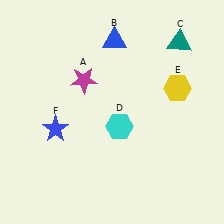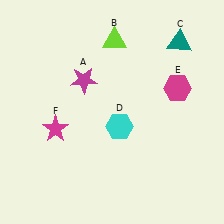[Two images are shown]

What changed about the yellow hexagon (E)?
In Image 1, E is yellow. In Image 2, it changed to magenta.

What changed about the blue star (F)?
In Image 1, F is blue. In Image 2, it changed to magenta.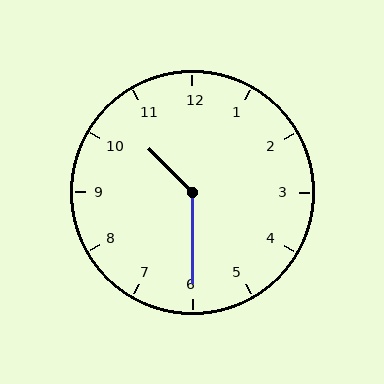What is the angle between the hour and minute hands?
Approximately 135 degrees.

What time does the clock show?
10:30.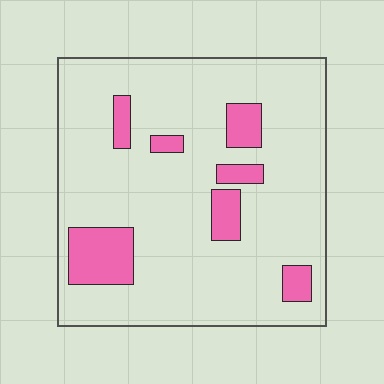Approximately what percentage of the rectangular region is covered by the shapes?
Approximately 15%.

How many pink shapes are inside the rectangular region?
7.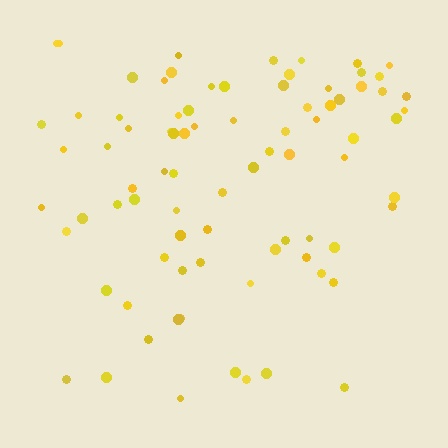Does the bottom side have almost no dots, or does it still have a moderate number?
Still a moderate number, just noticeably fewer than the top.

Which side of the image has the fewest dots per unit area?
The bottom.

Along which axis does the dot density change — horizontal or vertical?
Vertical.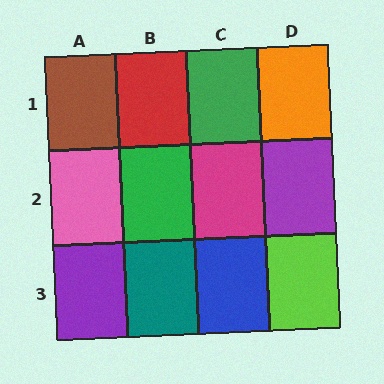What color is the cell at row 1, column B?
Red.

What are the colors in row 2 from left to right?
Pink, green, magenta, purple.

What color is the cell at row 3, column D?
Lime.